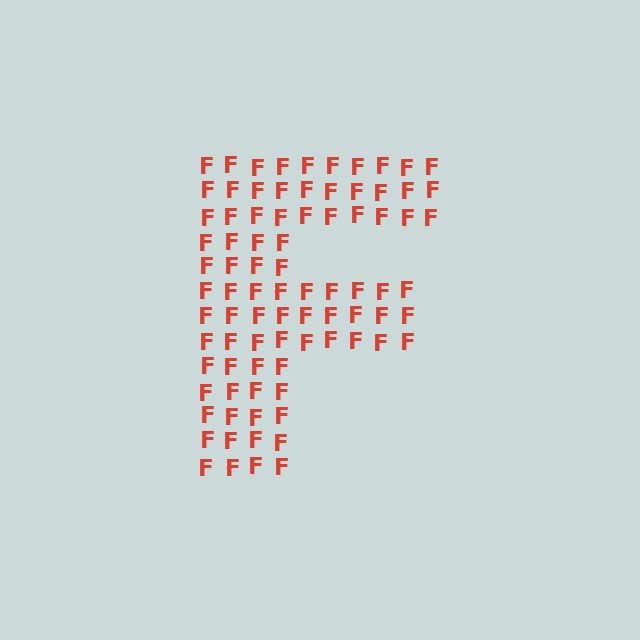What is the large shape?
The large shape is the letter F.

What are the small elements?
The small elements are letter F's.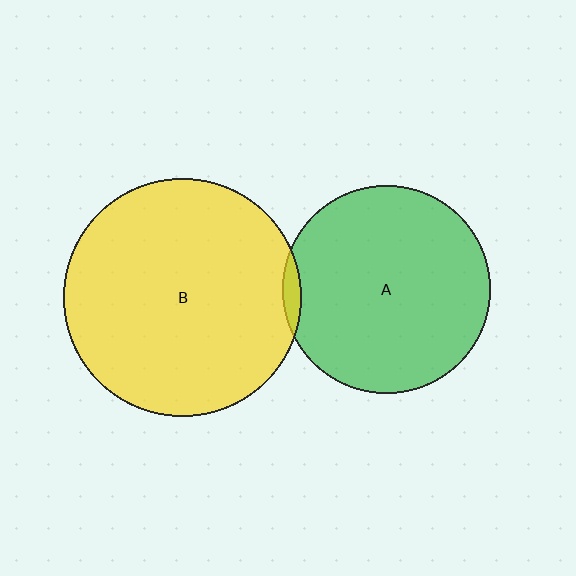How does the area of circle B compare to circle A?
Approximately 1.3 times.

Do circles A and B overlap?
Yes.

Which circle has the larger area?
Circle B (yellow).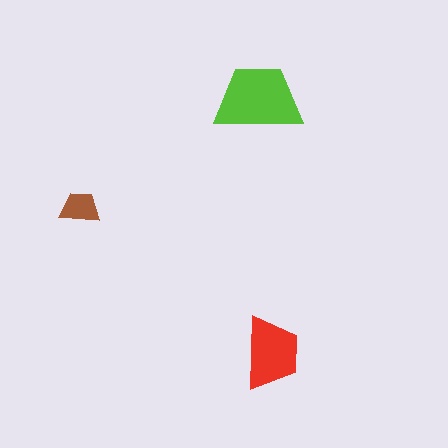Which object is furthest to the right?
The red trapezoid is rightmost.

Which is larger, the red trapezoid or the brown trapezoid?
The red one.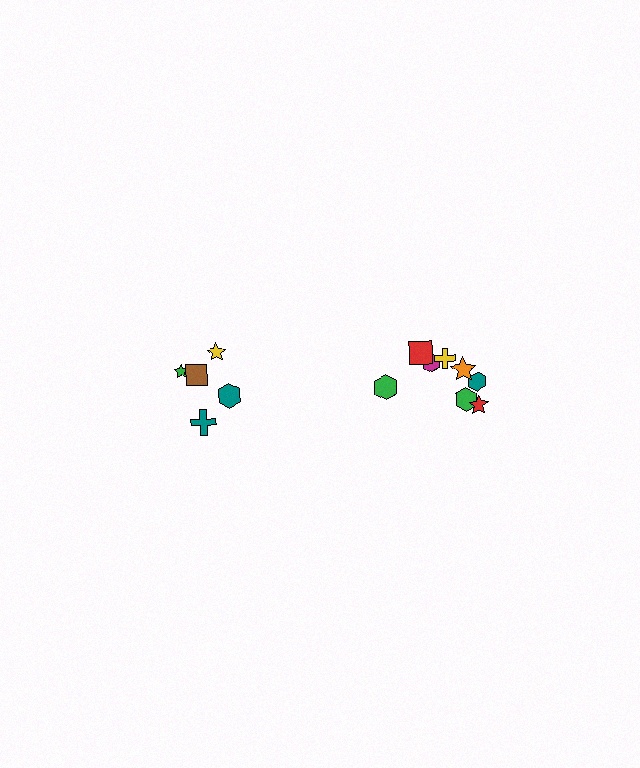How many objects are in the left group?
There are 5 objects.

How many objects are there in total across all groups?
There are 13 objects.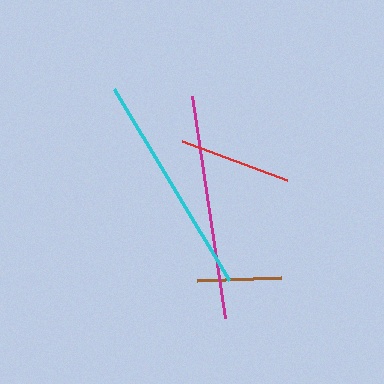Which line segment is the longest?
The magenta line is the longest at approximately 225 pixels.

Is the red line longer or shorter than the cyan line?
The cyan line is longer than the red line.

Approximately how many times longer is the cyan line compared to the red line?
The cyan line is approximately 2.0 times the length of the red line.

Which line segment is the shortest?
The brown line is the shortest at approximately 83 pixels.